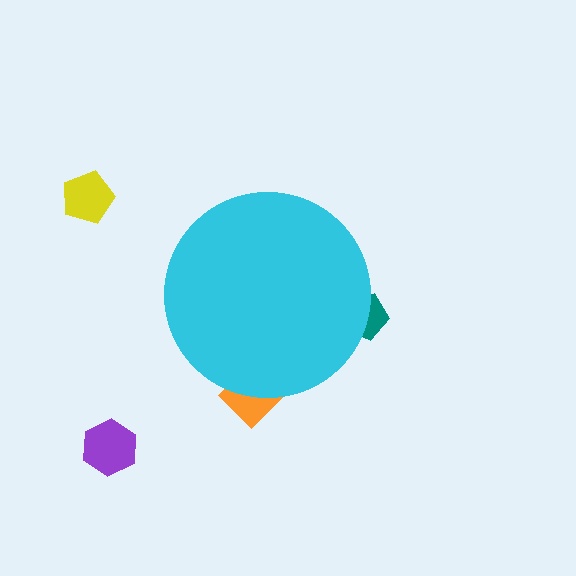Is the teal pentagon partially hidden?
Yes, the teal pentagon is partially hidden behind the cyan circle.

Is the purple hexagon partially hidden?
No, the purple hexagon is fully visible.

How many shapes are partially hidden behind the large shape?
2 shapes are partially hidden.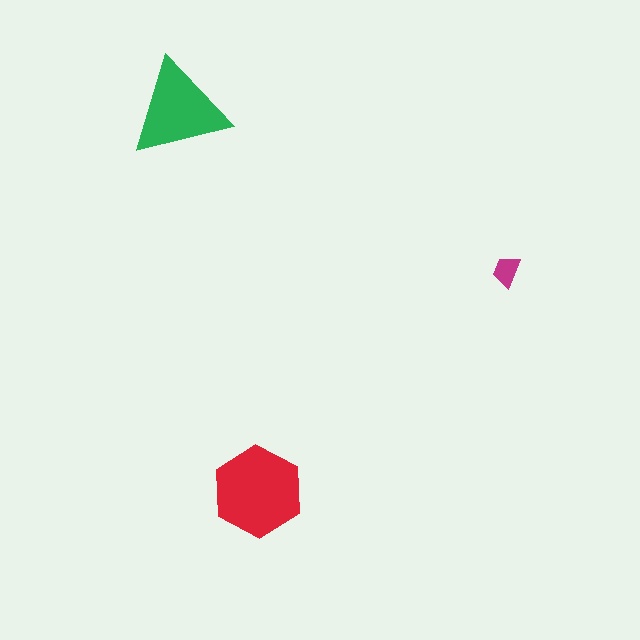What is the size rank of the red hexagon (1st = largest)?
1st.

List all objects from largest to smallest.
The red hexagon, the green triangle, the magenta trapezoid.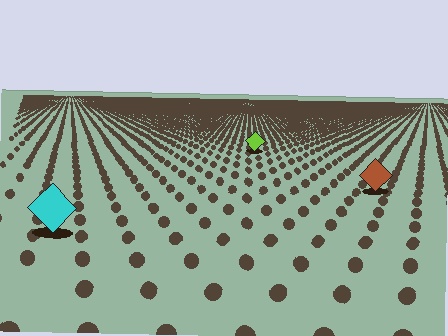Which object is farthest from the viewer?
The lime diamond is farthest from the viewer. It appears smaller and the ground texture around it is denser.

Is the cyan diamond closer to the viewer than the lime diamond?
Yes. The cyan diamond is closer — you can tell from the texture gradient: the ground texture is coarser near it.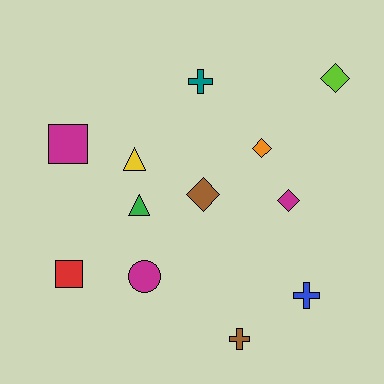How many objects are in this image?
There are 12 objects.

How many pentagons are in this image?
There are no pentagons.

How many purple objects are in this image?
There are no purple objects.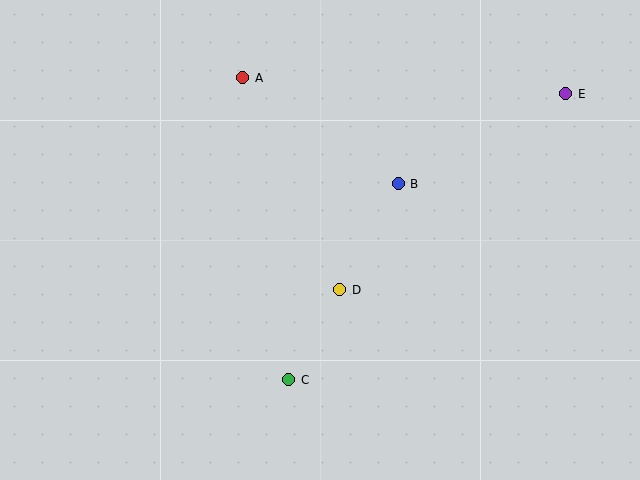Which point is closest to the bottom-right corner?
Point D is closest to the bottom-right corner.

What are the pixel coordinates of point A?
Point A is at (243, 78).